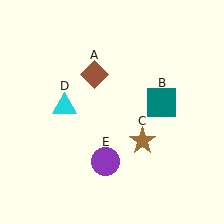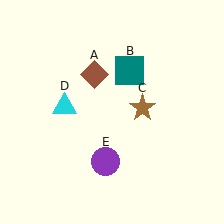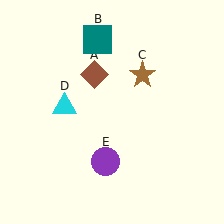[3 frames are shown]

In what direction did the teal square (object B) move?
The teal square (object B) moved up and to the left.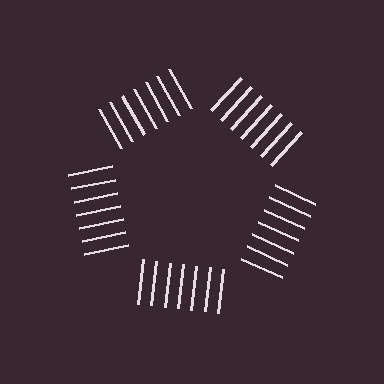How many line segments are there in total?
35 — 7 along each of the 5 edges.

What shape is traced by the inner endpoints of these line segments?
An illusory pentagon — the line segments terminate on its edges but no continuous stroke is drawn.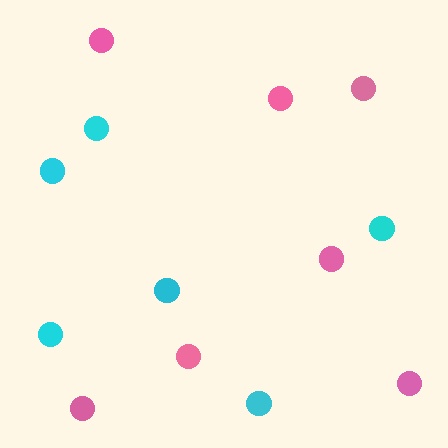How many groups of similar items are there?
There are 2 groups: one group of pink circles (7) and one group of cyan circles (6).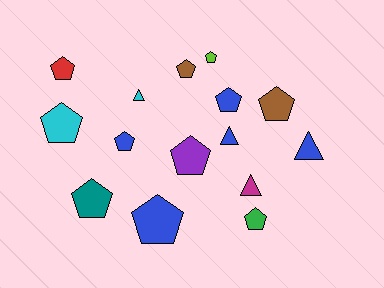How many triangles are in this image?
There are 4 triangles.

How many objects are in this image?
There are 15 objects.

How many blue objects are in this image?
There are 5 blue objects.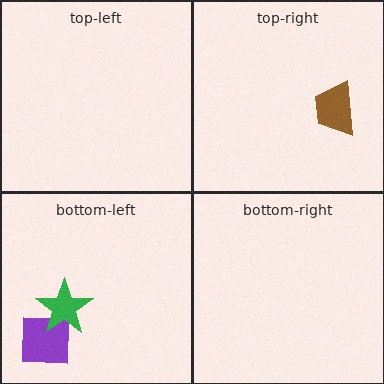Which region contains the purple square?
The bottom-left region.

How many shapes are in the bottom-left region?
2.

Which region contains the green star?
The bottom-left region.